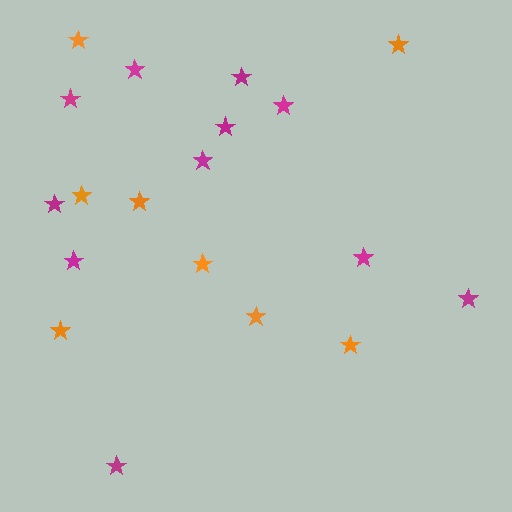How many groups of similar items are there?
There are 2 groups: one group of orange stars (8) and one group of magenta stars (11).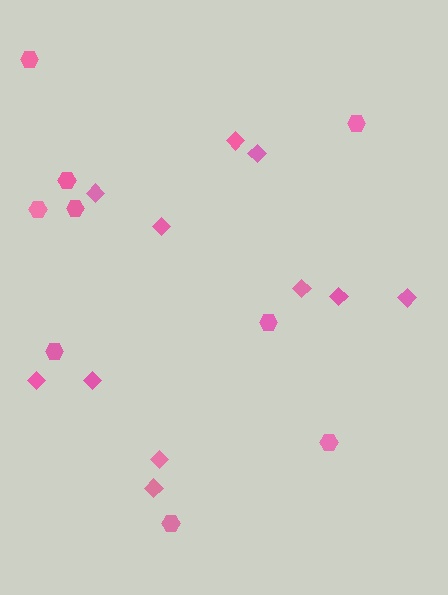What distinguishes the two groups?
There are 2 groups: one group of diamonds (11) and one group of hexagons (9).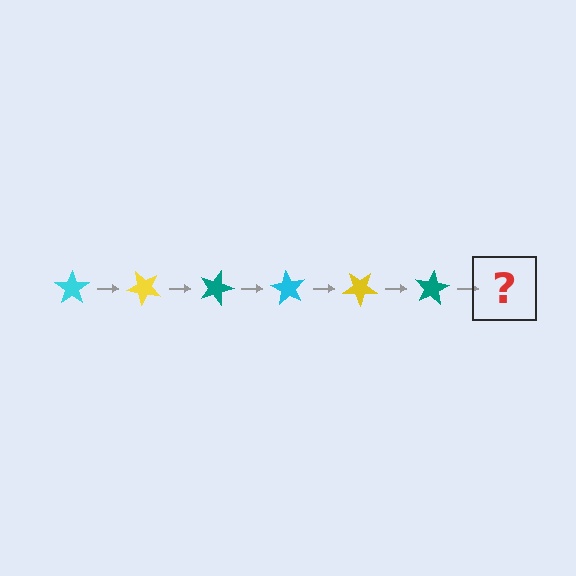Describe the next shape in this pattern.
It should be a cyan star, rotated 270 degrees from the start.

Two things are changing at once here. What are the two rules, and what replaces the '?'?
The two rules are that it rotates 45 degrees each step and the color cycles through cyan, yellow, and teal. The '?' should be a cyan star, rotated 270 degrees from the start.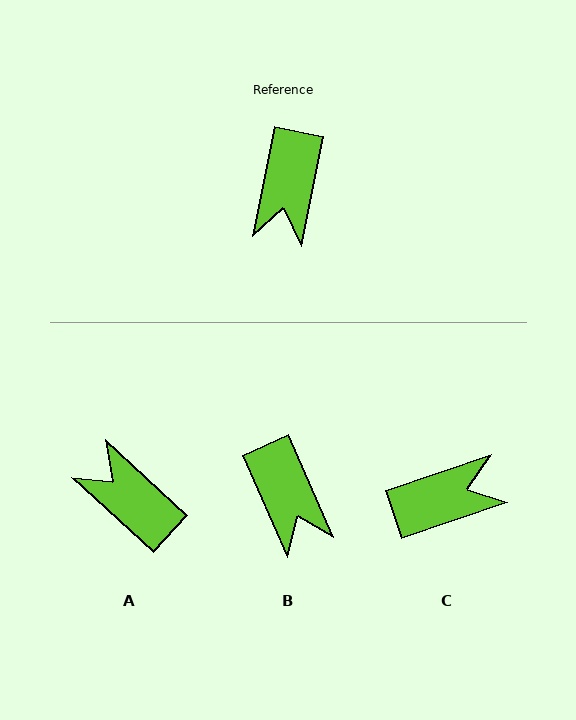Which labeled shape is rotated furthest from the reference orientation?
A, about 121 degrees away.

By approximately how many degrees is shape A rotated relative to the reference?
Approximately 121 degrees clockwise.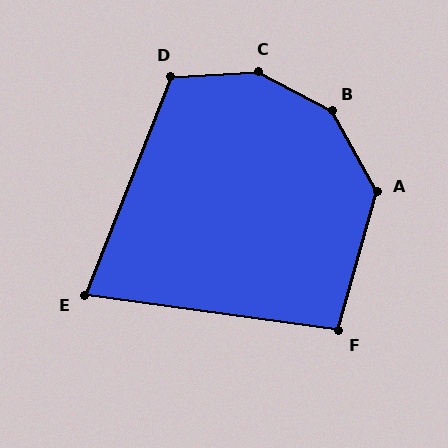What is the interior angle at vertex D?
Approximately 115 degrees (obtuse).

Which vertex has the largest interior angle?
C, at approximately 148 degrees.